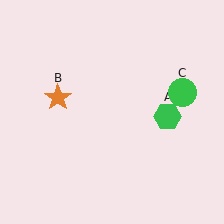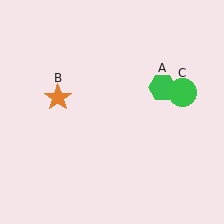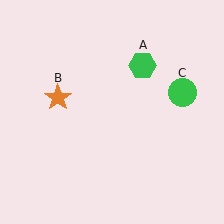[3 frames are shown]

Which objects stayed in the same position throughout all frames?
Orange star (object B) and green circle (object C) remained stationary.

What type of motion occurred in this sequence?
The green hexagon (object A) rotated counterclockwise around the center of the scene.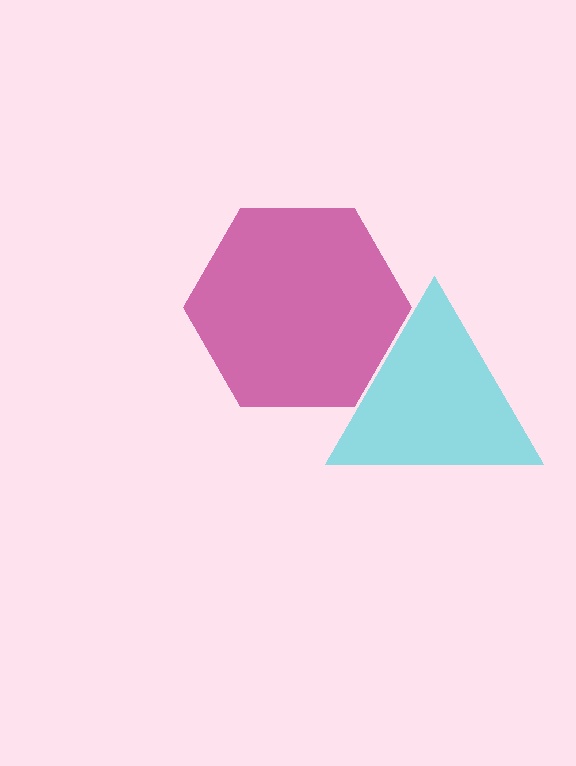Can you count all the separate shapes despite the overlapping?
Yes, there are 2 separate shapes.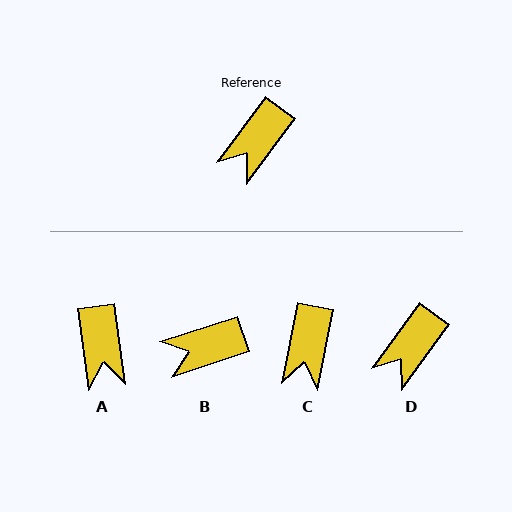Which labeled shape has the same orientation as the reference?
D.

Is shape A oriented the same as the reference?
No, it is off by about 44 degrees.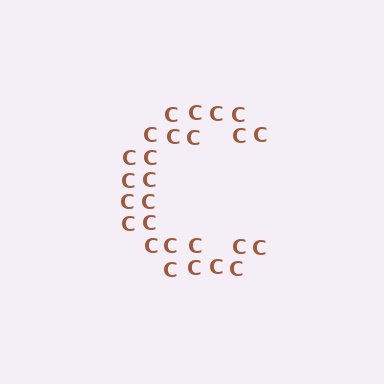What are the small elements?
The small elements are letter C's.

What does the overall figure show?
The overall figure shows the letter C.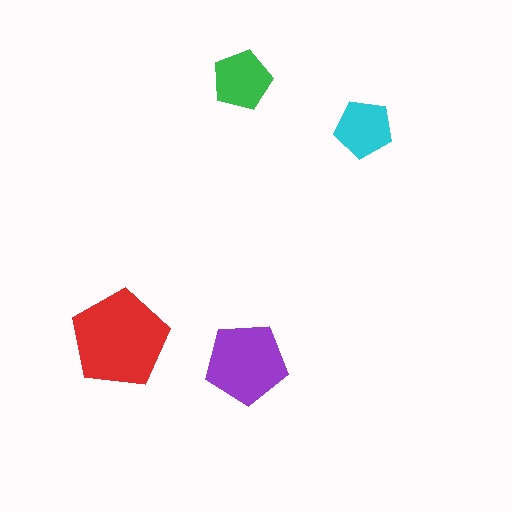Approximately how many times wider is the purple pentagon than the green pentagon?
About 1.5 times wider.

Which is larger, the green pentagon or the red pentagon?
The red one.